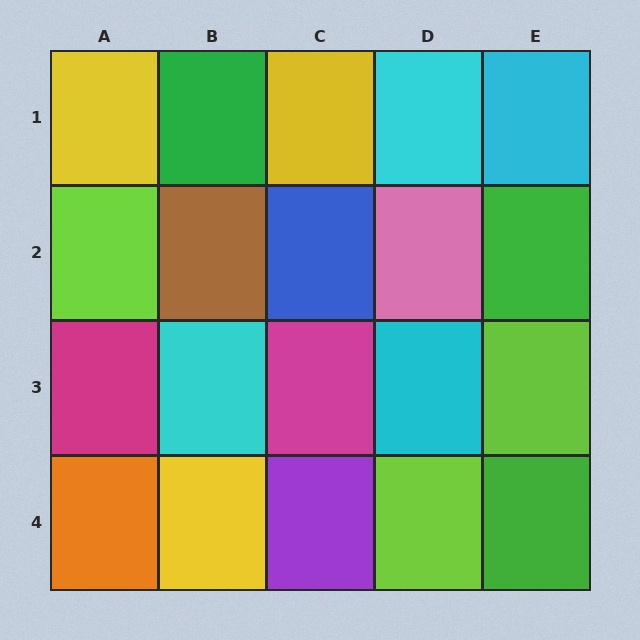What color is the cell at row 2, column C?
Blue.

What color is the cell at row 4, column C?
Purple.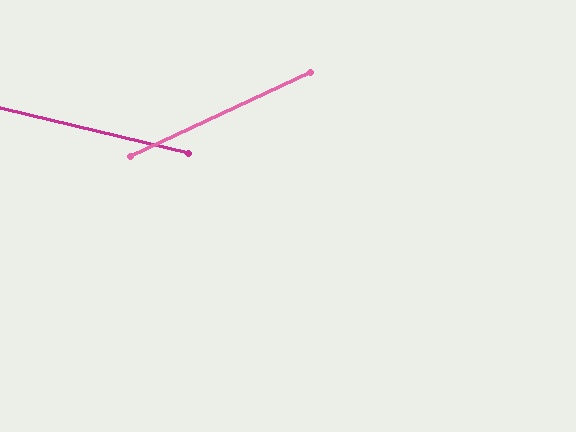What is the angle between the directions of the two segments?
Approximately 38 degrees.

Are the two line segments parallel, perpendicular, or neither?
Neither parallel nor perpendicular — they differ by about 38°.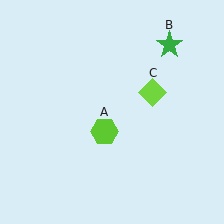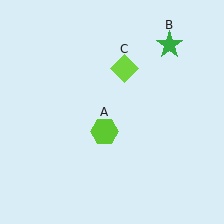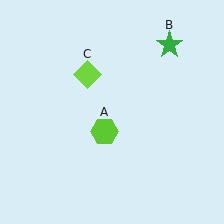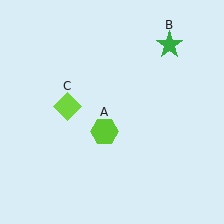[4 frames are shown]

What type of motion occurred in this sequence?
The lime diamond (object C) rotated counterclockwise around the center of the scene.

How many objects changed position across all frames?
1 object changed position: lime diamond (object C).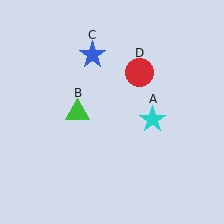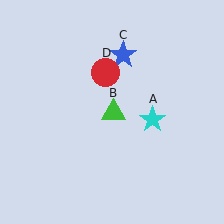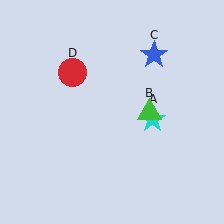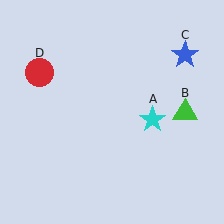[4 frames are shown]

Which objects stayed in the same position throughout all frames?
Cyan star (object A) remained stationary.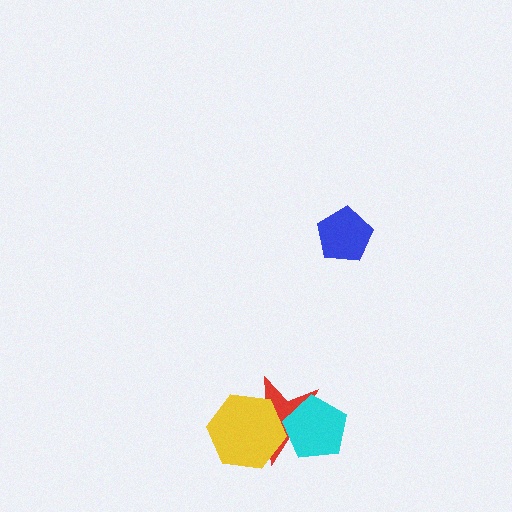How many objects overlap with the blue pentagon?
0 objects overlap with the blue pentagon.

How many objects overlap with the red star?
2 objects overlap with the red star.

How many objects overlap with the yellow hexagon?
1 object overlaps with the yellow hexagon.